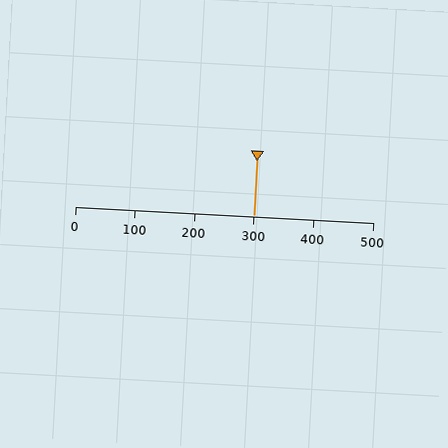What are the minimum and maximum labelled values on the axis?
The axis runs from 0 to 500.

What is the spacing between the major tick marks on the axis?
The major ticks are spaced 100 apart.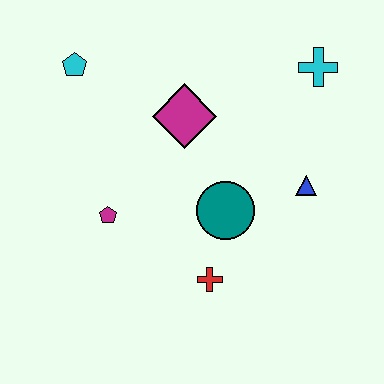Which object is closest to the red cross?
The teal circle is closest to the red cross.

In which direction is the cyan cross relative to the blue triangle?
The cyan cross is above the blue triangle.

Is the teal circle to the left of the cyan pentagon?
No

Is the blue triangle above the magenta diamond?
No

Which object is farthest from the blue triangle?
The cyan pentagon is farthest from the blue triangle.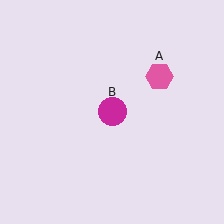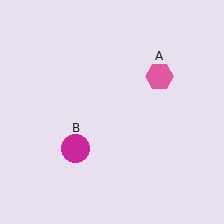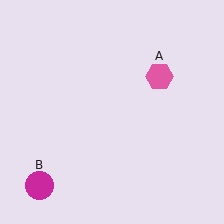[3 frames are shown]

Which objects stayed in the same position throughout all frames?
Pink hexagon (object A) remained stationary.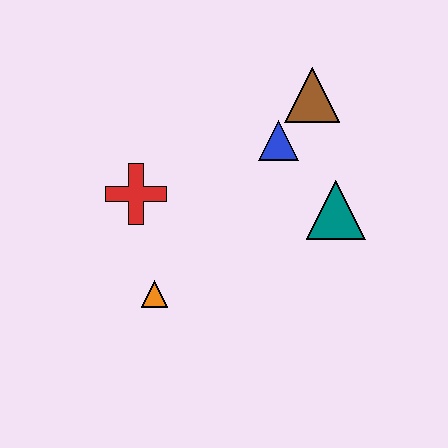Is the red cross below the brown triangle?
Yes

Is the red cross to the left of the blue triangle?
Yes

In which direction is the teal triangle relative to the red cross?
The teal triangle is to the right of the red cross.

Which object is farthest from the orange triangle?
The brown triangle is farthest from the orange triangle.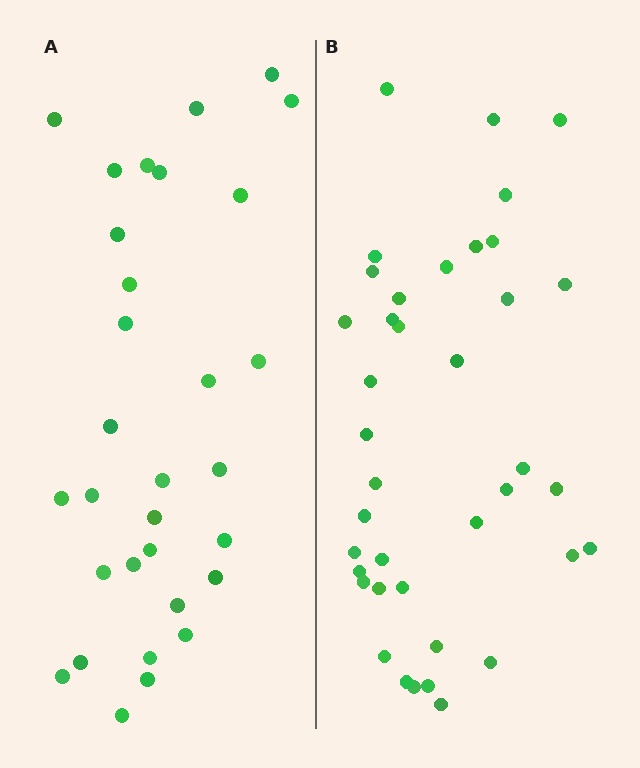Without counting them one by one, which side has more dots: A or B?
Region B (the right region) has more dots.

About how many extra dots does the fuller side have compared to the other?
Region B has roughly 8 or so more dots than region A.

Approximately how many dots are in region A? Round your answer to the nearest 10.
About 30 dots. (The exact count is 31, which rounds to 30.)